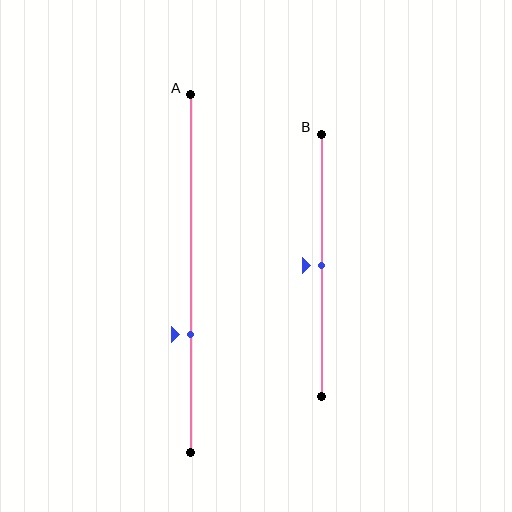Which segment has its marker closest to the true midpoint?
Segment B has its marker closest to the true midpoint.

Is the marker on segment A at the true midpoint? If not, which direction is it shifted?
No, the marker on segment A is shifted downward by about 17% of the segment length.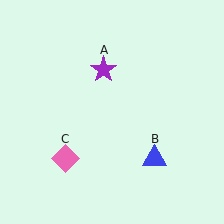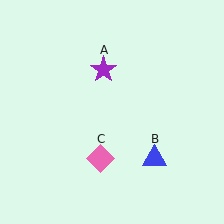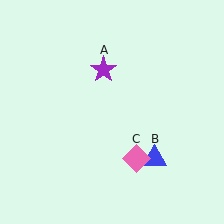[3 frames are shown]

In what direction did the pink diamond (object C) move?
The pink diamond (object C) moved right.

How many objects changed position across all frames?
1 object changed position: pink diamond (object C).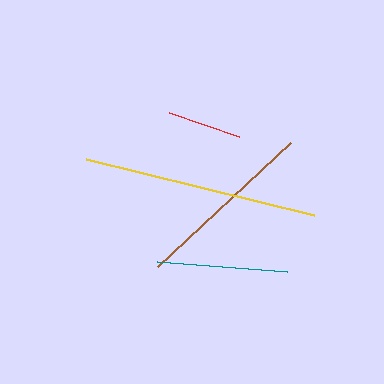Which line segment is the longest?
The yellow line is the longest at approximately 235 pixels.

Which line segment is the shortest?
The red line is the shortest at approximately 74 pixels.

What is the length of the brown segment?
The brown segment is approximately 181 pixels long.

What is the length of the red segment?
The red segment is approximately 74 pixels long.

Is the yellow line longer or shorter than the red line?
The yellow line is longer than the red line.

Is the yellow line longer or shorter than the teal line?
The yellow line is longer than the teal line.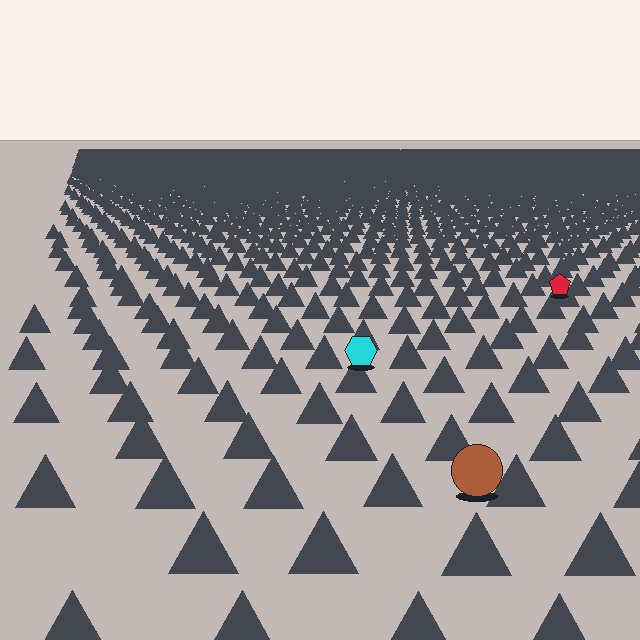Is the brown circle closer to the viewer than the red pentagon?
Yes. The brown circle is closer — you can tell from the texture gradient: the ground texture is coarser near it.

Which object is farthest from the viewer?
The red pentagon is farthest from the viewer. It appears smaller and the ground texture around it is denser.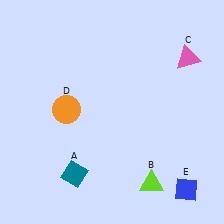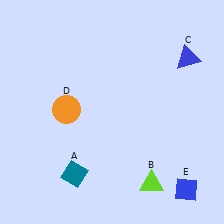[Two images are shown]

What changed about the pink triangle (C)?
In Image 1, C is pink. In Image 2, it changed to blue.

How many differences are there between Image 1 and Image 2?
There is 1 difference between the two images.